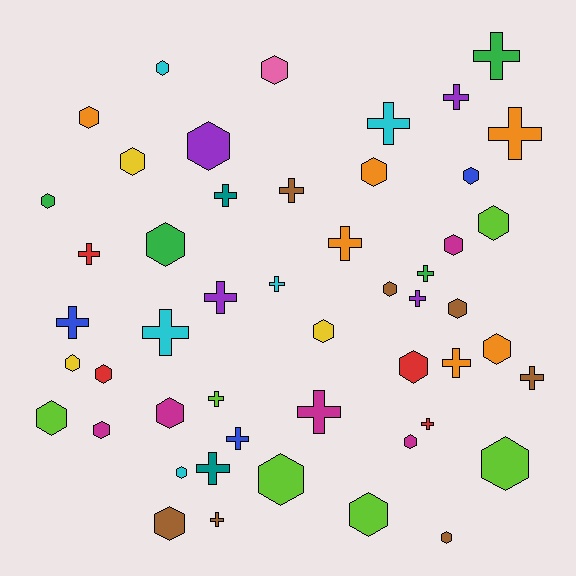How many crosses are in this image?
There are 22 crosses.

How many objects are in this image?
There are 50 objects.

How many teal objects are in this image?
There are 2 teal objects.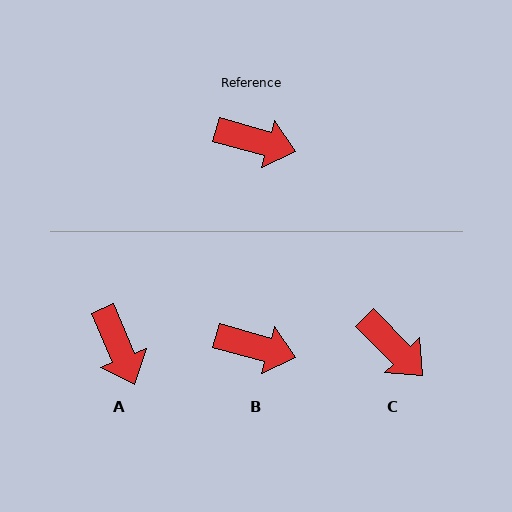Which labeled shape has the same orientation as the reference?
B.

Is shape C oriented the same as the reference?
No, it is off by about 29 degrees.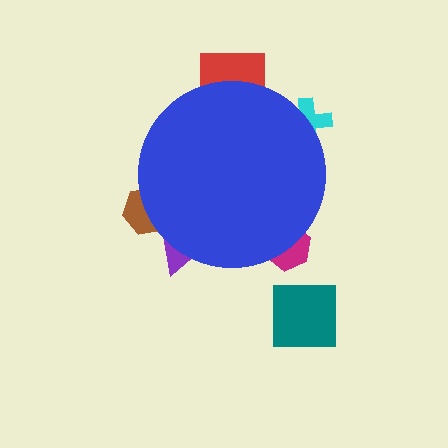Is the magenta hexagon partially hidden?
Yes, the magenta hexagon is partially hidden behind the blue circle.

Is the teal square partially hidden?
No, the teal square is fully visible.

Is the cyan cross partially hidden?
Yes, the cyan cross is partially hidden behind the blue circle.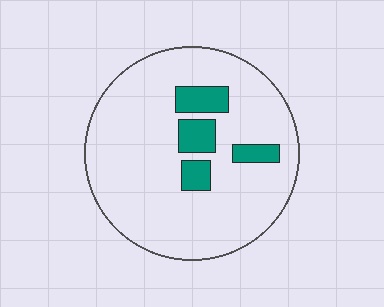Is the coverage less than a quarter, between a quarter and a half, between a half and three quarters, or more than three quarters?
Less than a quarter.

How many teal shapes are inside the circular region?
4.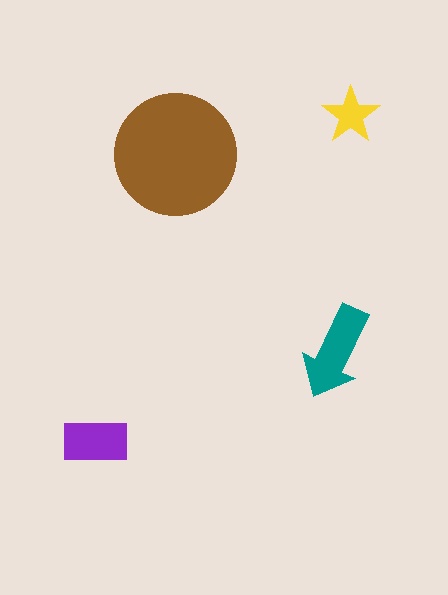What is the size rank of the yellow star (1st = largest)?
4th.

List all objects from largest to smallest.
The brown circle, the teal arrow, the purple rectangle, the yellow star.